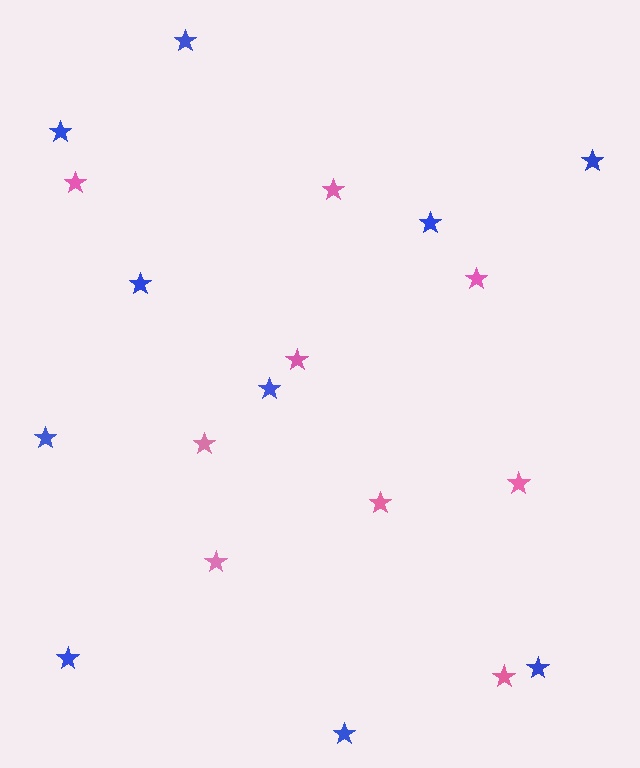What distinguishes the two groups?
There are 2 groups: one group of blue stars (10) and one group of pink stars (9).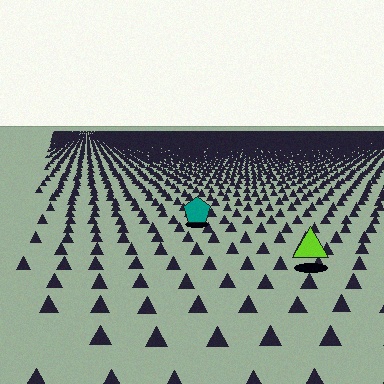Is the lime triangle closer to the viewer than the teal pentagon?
Yes. The lime triangle is closer — you can tell from the texture gradient: the ground texture is coarser near it.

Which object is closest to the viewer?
The lime triangle is closest. The texture marks near it are larger and more spread out.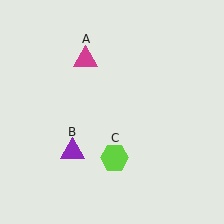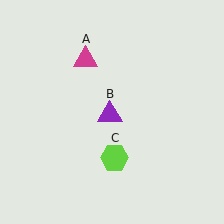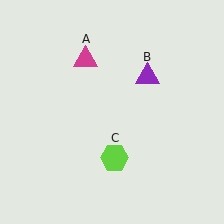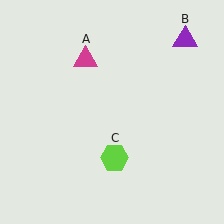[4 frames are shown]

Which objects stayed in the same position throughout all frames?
Magenta triangle (object A) and lime hexagon (object C) remained stationary.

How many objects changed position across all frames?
1 object changed position: purple triangle (object B).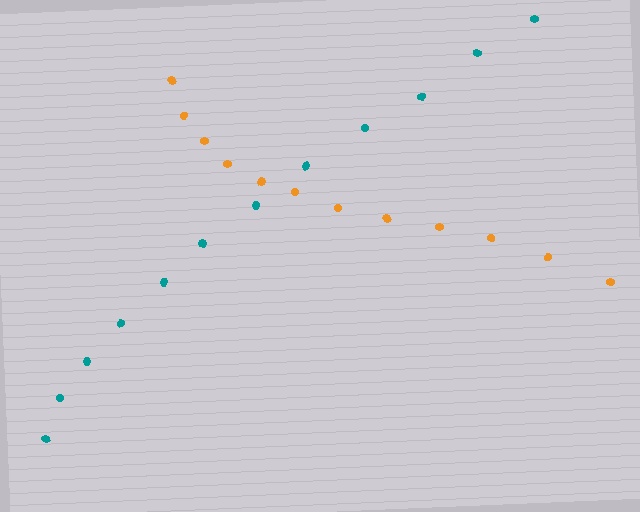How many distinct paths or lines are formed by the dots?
There are 2 distinct paths.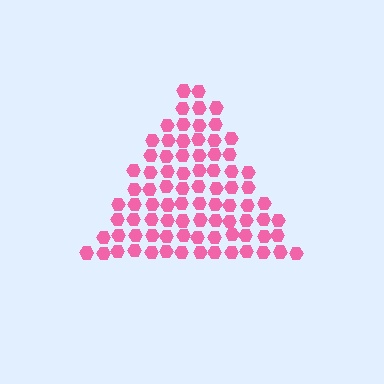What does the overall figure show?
The overall figure shows a triangle.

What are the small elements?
The small elements are hexagons.